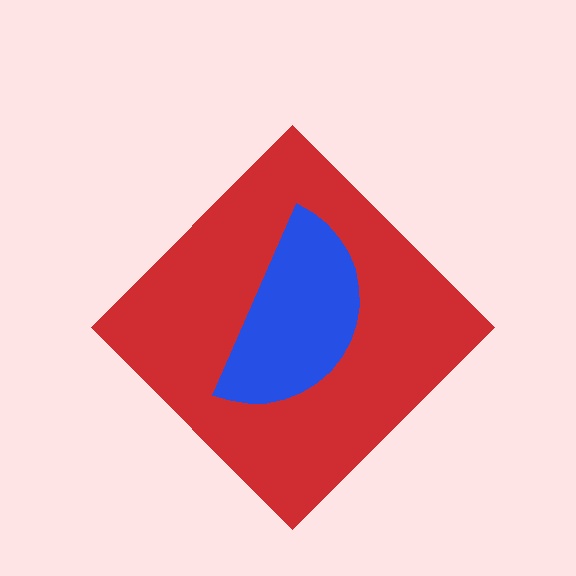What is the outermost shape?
The red diamond.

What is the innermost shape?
The blue semicircle.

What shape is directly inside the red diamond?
The blue semicircle.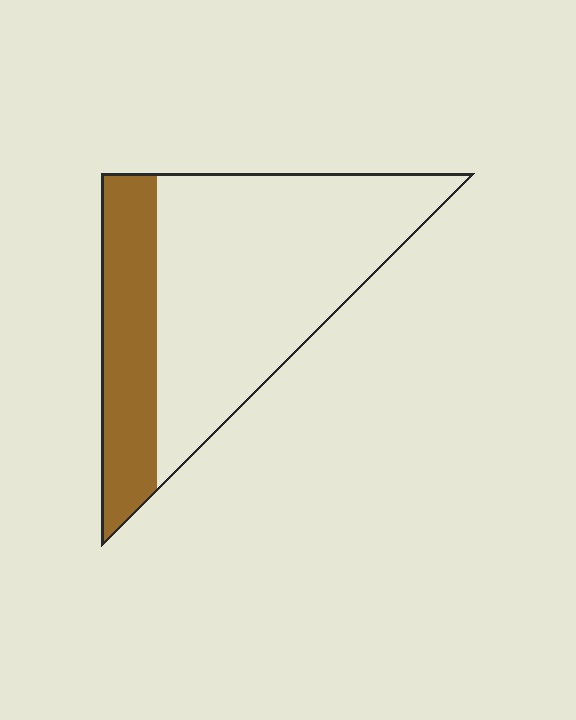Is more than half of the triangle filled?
No.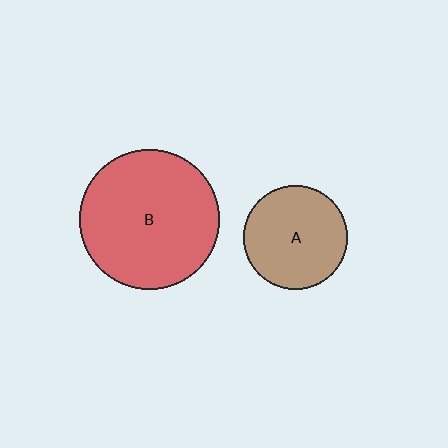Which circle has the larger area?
Circle B (red).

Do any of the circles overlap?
No, none of the circles overlap.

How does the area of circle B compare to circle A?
Approximately 1.8 times.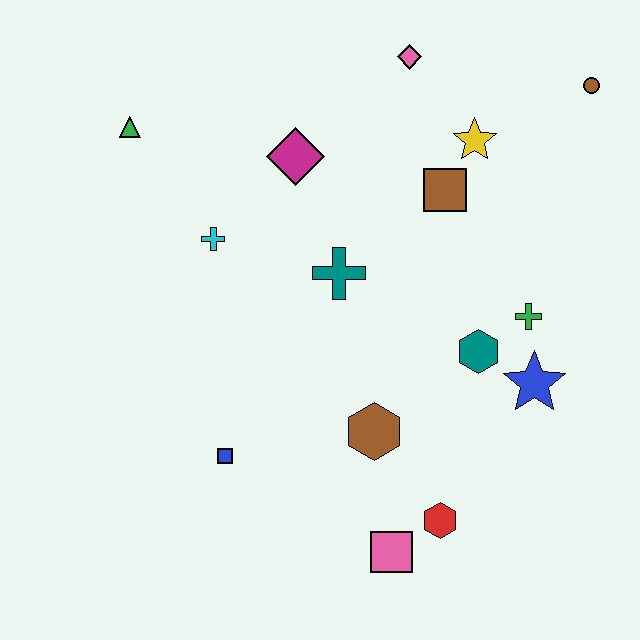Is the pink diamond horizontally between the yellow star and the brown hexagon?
Yes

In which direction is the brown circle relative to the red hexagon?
The brown circle is above the red hexagon.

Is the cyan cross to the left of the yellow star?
Yes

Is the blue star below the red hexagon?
No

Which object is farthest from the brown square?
The pink square is farthest from the brown square.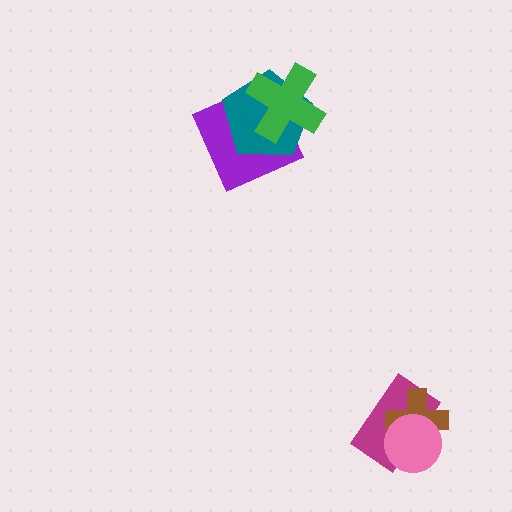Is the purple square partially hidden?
Yes, it is partially covered by another shape.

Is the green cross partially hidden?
No, no other shape covers it.